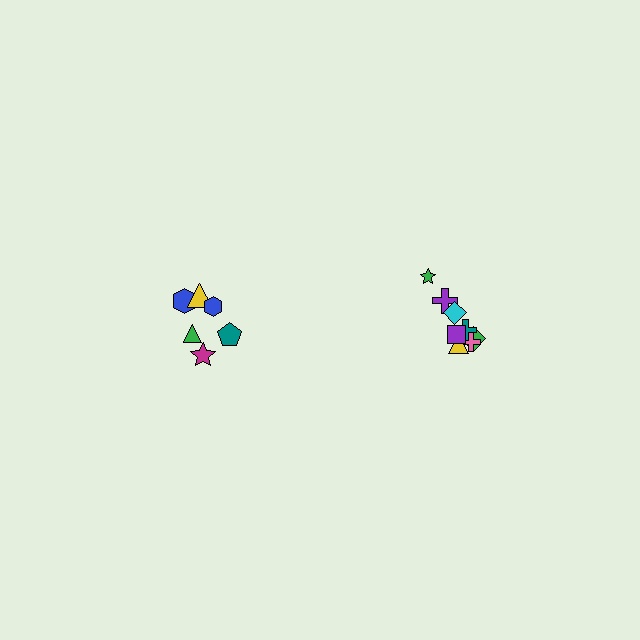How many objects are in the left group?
There are 6 objects.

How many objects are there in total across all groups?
There are 14 objects.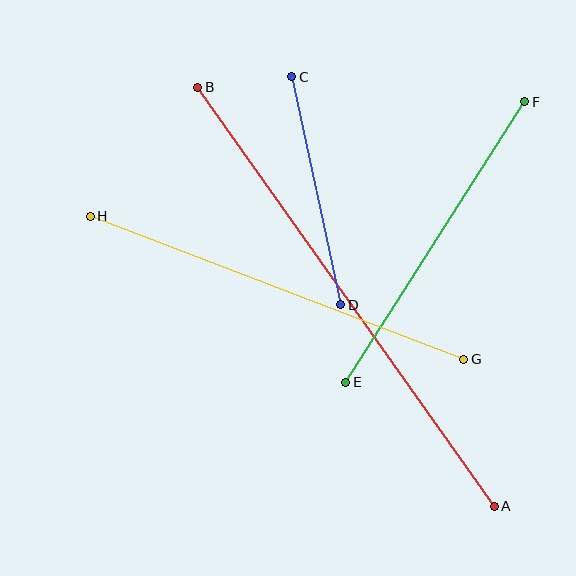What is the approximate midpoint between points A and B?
The midpoint is at approximately (346, 297) pixels.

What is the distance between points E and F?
The distance is approximately 332 pixels.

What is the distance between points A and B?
The distance is approximately 514 pixels.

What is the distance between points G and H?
The distance is approximately 400 pixels.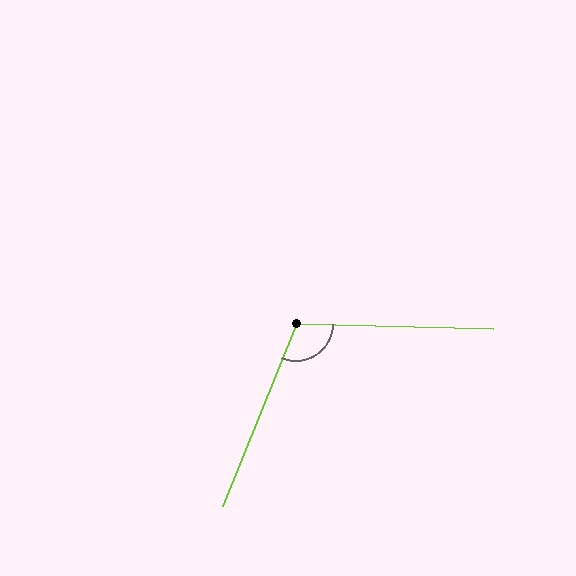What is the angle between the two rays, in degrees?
Approximately 110 degrees.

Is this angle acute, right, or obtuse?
It is obtuse.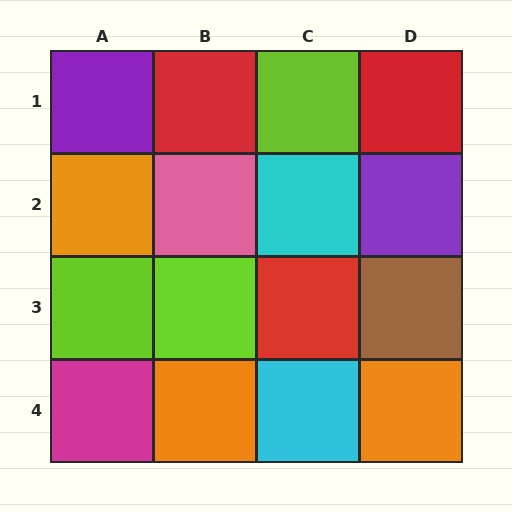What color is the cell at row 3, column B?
Lime.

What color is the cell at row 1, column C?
Lime.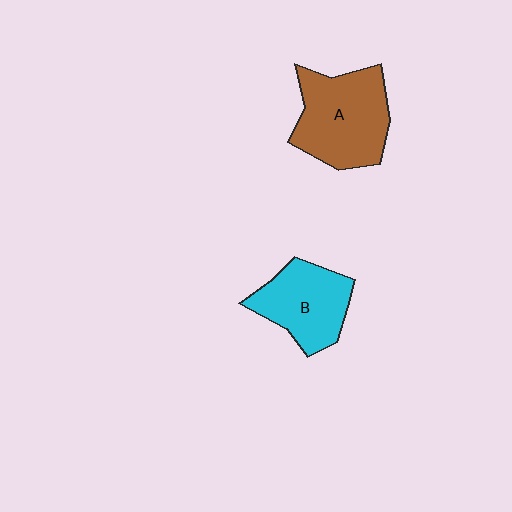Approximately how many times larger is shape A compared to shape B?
Approximately 1.3 times.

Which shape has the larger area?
Shape A (brown).